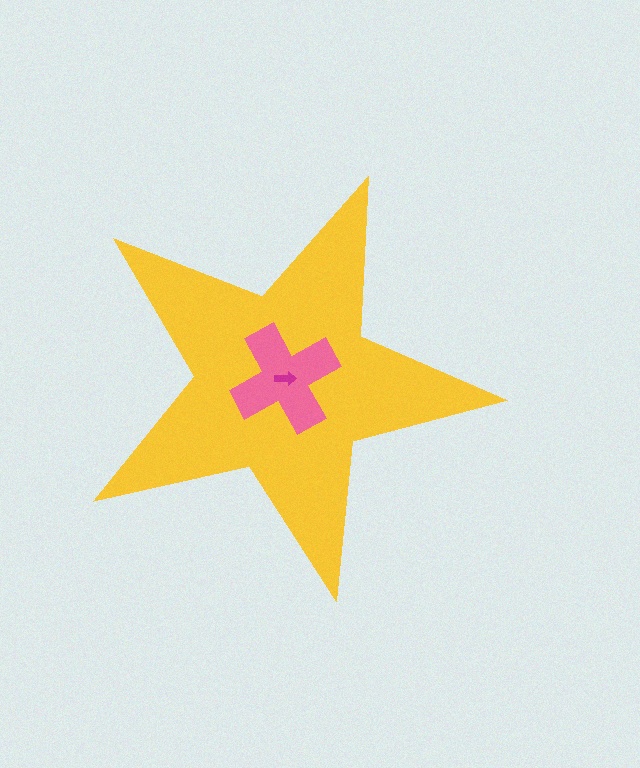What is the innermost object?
The magenta arrow.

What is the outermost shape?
The yellow star.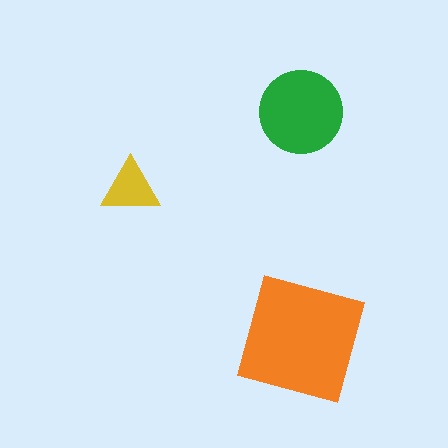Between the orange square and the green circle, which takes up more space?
The orange square.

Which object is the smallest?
The yellow triangle.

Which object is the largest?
The orange square.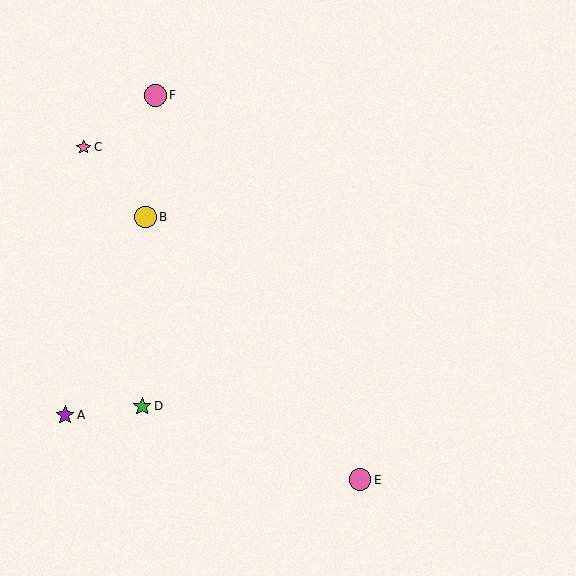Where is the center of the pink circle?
The center of the pink circle is at (360, 480).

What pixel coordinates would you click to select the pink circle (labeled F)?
Click at (155, 95) to select the pink circle F.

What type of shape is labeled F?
Shape F is a pink circle.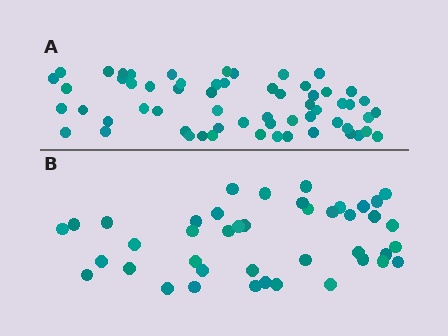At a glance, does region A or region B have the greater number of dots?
Region A (the top region) has more dots.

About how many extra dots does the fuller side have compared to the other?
Region A has approximately 20 more dots than region B.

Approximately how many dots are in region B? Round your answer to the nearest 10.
About 40 dots. (The exact count is 42, which rounds to 40.)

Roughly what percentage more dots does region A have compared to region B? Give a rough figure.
About 45% more.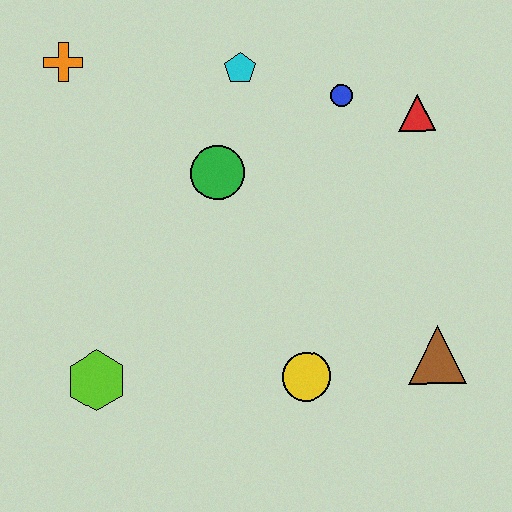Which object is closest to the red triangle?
The blue circle is closest to the red triangle.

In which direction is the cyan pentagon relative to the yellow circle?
The cyan pentagon is above the yellow circle.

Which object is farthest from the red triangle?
The lime hexagon is farthest from the red triangle.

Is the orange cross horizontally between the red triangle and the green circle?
No